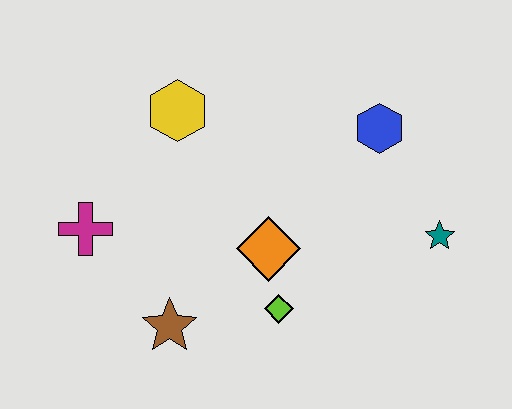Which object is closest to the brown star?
The lime diamond is closest to the brown star.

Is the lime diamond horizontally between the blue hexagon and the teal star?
No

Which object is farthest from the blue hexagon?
The magenta cross is farthest from the blue hexagon.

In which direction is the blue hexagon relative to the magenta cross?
The blue hexagon is to the right of the magenta cross.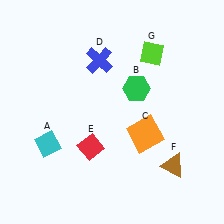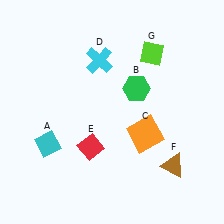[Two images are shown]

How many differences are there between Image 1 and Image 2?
There is 1 difference between the two images.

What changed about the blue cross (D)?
In Image 1, D is blue. In Image 2, it changed to cyan.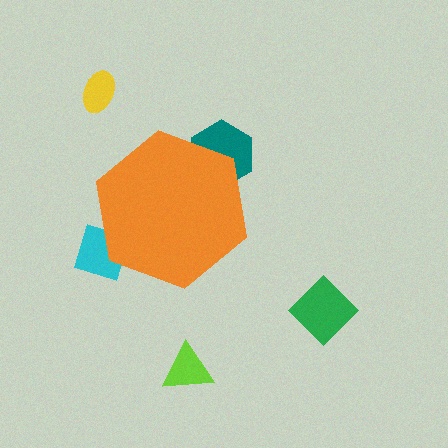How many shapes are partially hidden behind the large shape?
2 shapes are partially hidden.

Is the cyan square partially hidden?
Yes, the cyan square is partially hidden behind the orange hexagon.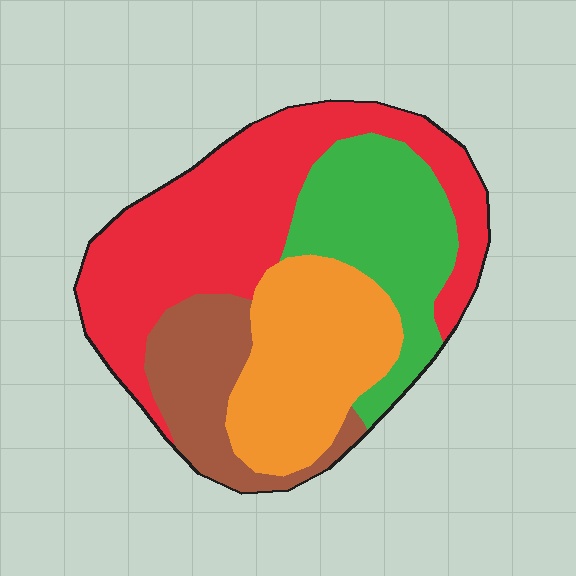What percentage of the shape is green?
Green takes up about one fifth (1/5) of the shape.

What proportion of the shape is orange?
Orange covers about 25% of the shape.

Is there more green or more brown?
Green.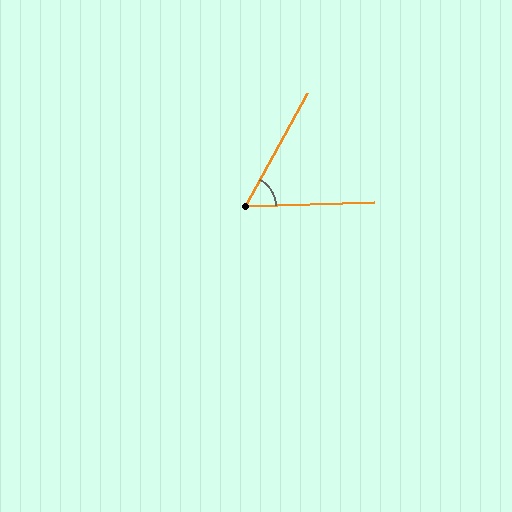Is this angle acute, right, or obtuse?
It is acute.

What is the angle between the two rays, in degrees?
Approximately 59 degrees.